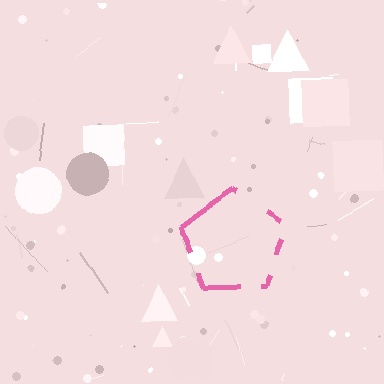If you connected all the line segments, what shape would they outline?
They would outline a pentagon.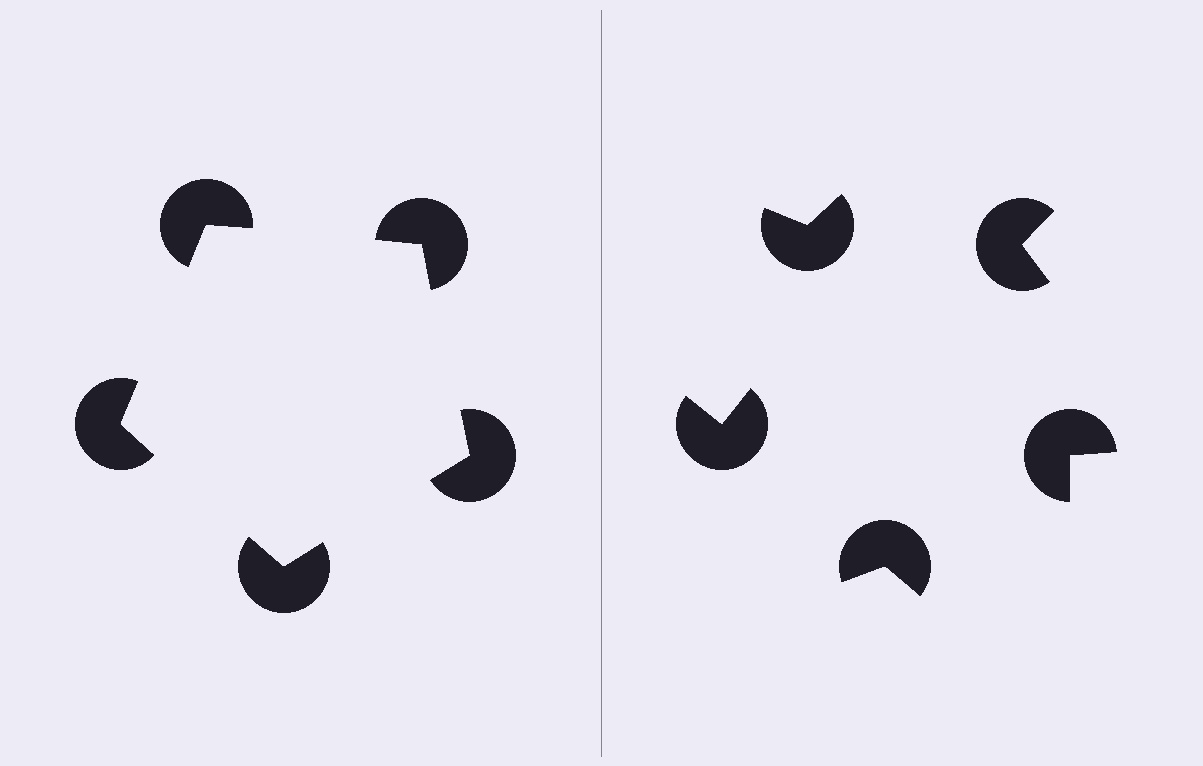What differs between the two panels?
The pac-man discs are positioned identically on both sides; only the wedge orientations differ. On the left they align to a pentagon; on the right they are misaligned.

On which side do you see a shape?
An illusory pentagon appears on the left side. On the right side the wedge cuts are rotated, so no coherent shape forms.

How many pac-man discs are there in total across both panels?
10 — 5 on each side.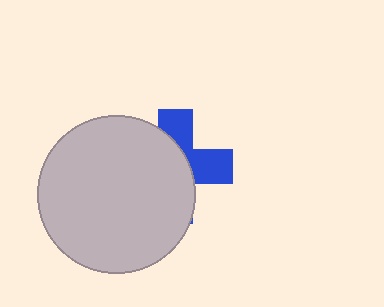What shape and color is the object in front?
The object in front is a light gray circle.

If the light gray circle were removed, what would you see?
You would see the complete blue cross.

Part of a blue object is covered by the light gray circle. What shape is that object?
It is a cross.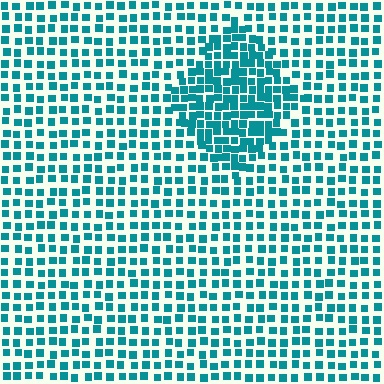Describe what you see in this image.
The image contains small teal elements arranged at two different densities. A diamond-shaped region is visible where the elements are more densely packed than the surrounding area.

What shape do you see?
I see a diamond.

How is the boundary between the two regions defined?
The boundary is defined by a change in element density (approximately 1.8x ratio). All elements are the same color, size, and shape.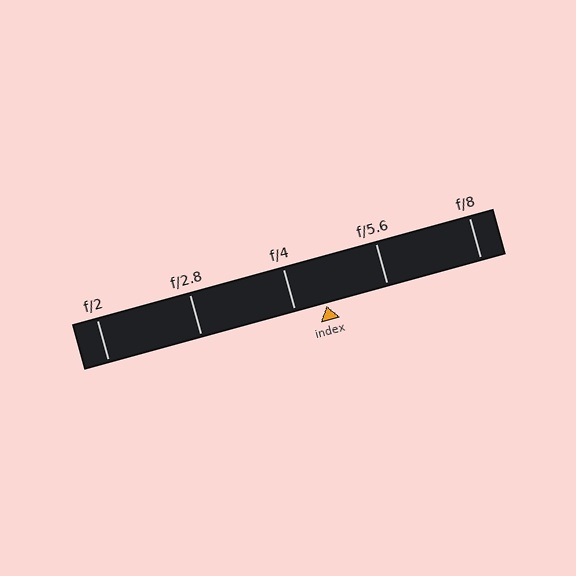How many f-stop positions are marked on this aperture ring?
There are 5 f-stop positions marked.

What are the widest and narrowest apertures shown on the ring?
The widest aperture shown is f/2 and the narrowest is f/8.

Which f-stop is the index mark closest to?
The index mark is closest to f/4.